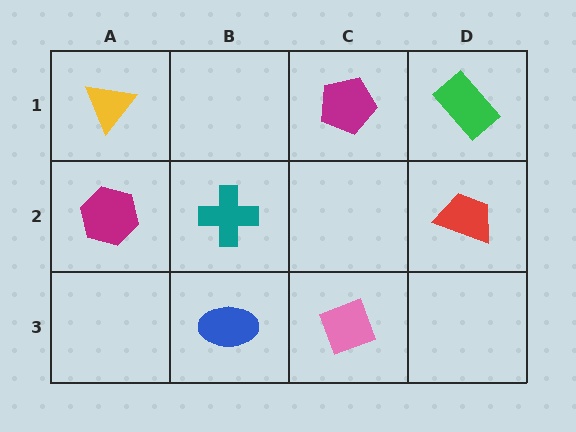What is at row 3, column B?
A blue ellipse.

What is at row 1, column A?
A yellow triangle.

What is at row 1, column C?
A magenta pentagon.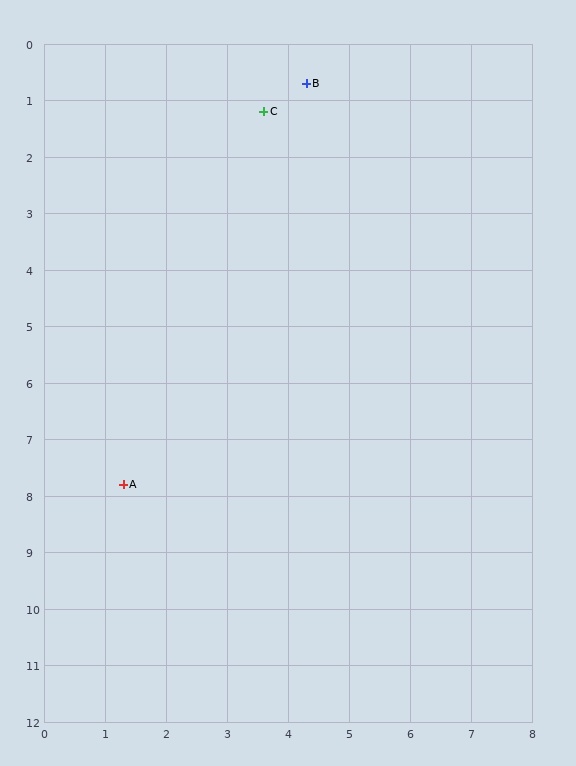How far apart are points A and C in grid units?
Points A and C are about 7.0 grid units apart.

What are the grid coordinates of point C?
Point C is at approximately (3.6, 1.2).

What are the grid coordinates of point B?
Point B is at approximately (4.3, 0.7).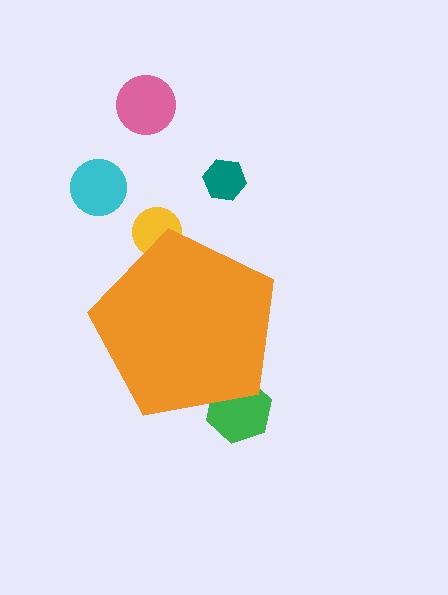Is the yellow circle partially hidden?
Yes, the yellow circle is partially hidden behind the orange pentagon.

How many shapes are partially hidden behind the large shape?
2 shapes are partially hidden.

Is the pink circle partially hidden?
No, the pink circle is fully visible.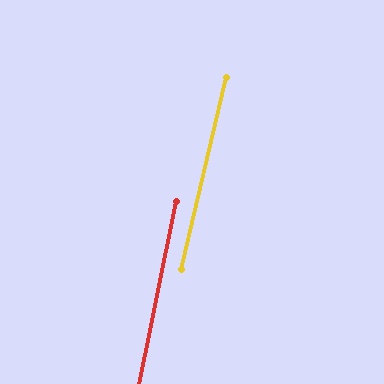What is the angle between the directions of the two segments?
Approximately 2 degrees.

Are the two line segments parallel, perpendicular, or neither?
Parallel — their directions differ by only 1.7°.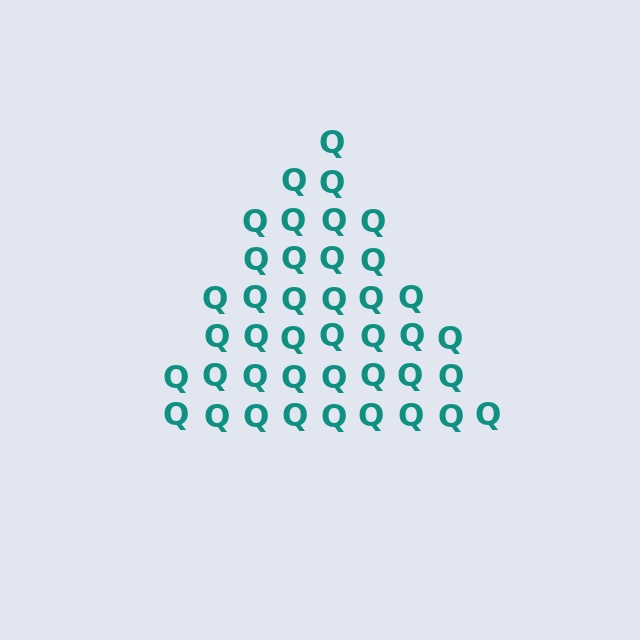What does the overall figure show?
The overall figure shows a triangle.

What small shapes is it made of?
It is made of small letter Q's.